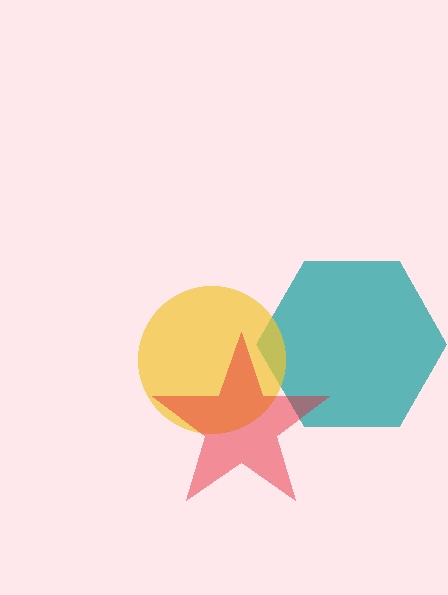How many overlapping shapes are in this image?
There are 3 overlapping shapes in the image.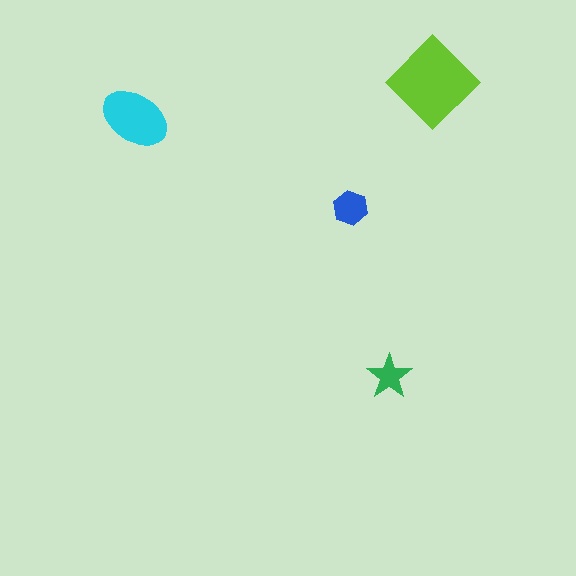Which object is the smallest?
The green star.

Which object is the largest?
The lime diamond.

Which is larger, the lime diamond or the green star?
The lime diamond.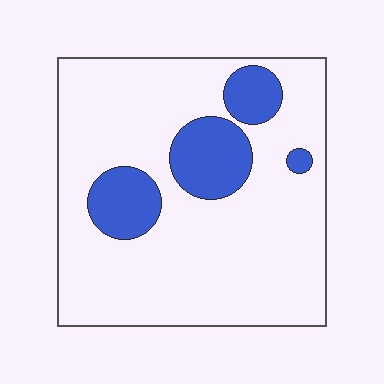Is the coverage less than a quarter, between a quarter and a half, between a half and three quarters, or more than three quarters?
Less than a quarter.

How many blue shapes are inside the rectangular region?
4.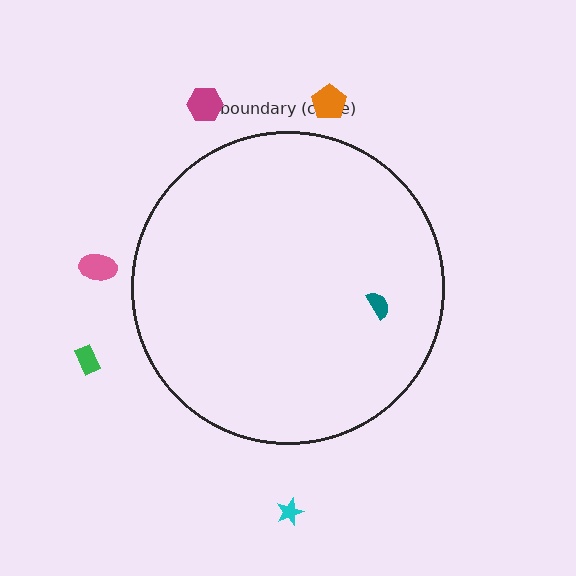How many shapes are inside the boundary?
1 inside, 5 outside.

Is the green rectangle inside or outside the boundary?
Outside.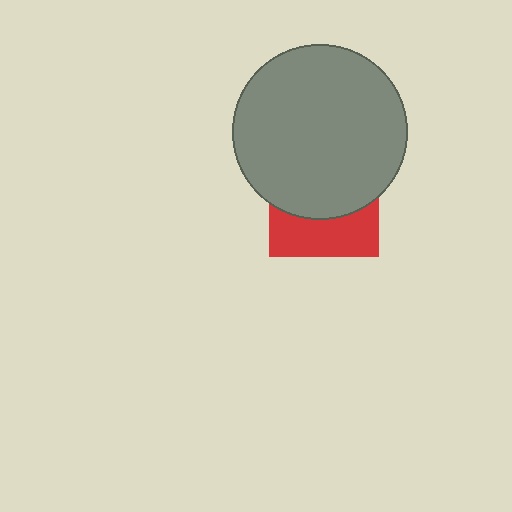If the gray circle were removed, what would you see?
You would see the complete red square.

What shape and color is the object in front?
The object in front is a gray circle.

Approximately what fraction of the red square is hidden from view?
Roughly 60% of the red square is hidden behind the gray circle.